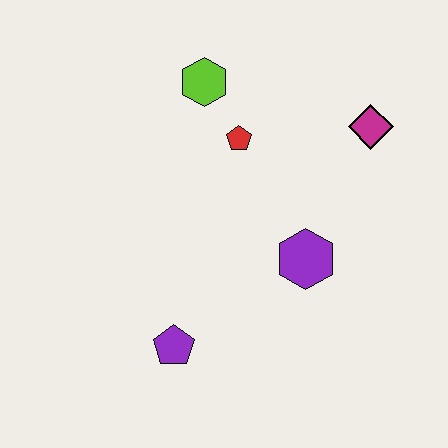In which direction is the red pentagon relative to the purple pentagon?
The red pentagon is above the purple pentagon.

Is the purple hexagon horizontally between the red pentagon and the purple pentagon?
No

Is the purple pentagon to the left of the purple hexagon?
Yes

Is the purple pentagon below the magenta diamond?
Yes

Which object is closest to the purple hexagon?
The red pentagon is closest to the purple hexagon.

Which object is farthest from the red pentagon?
The purple pentagon is farthest from the red pentagon.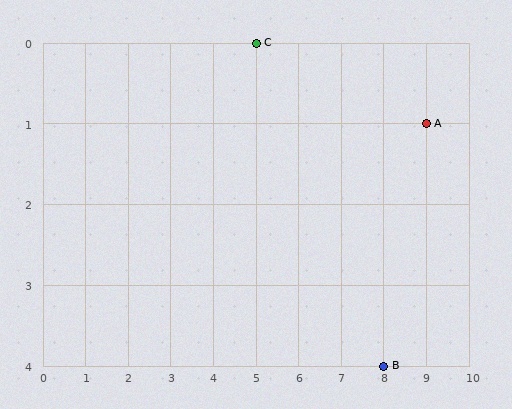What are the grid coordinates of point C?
Point C is at grid coordinates (5, 0).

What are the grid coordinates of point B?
Point B is at grid coordinates (8, 4).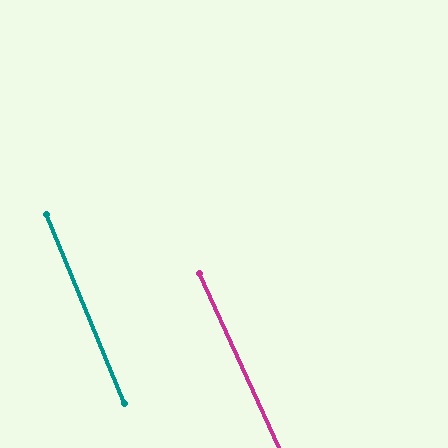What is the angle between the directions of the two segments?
Approximately 2 degrees.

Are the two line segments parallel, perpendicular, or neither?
Parallel — their directions differ by only 2.0°.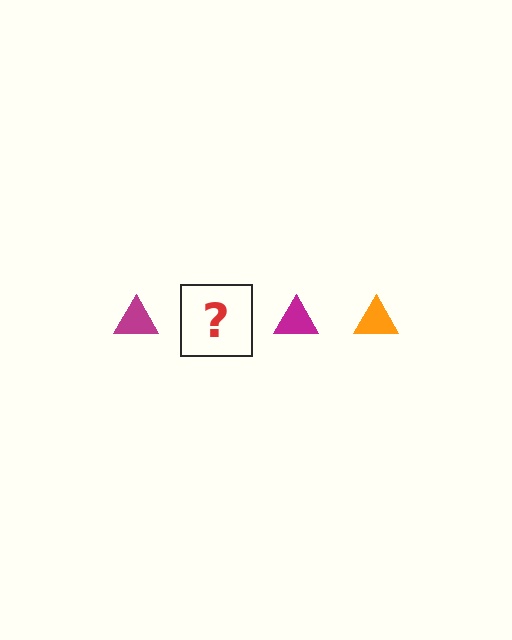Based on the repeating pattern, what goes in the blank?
The blank should be an orange triangle.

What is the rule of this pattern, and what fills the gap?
The rule is that the pattern cycles through magenta, orange triangles. The gap should be filled with an orange triangle.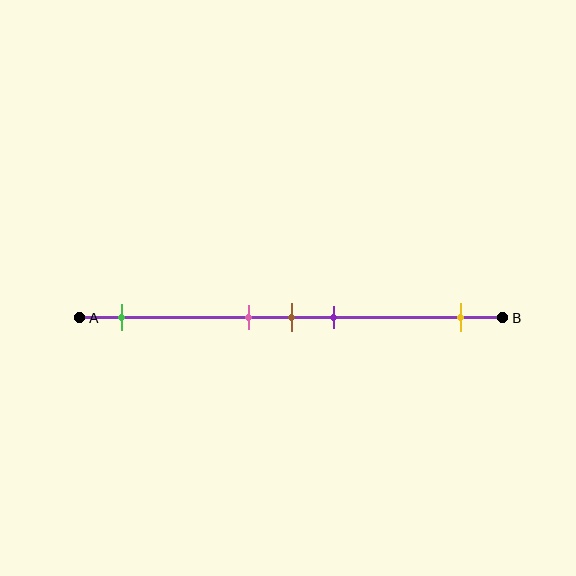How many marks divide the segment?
There are 5 marks dividing the segment.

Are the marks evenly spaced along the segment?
No, the marks are not evenly spaced.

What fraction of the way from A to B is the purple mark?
The purple mark is approximately 60% (0.6) of the way from A to B.